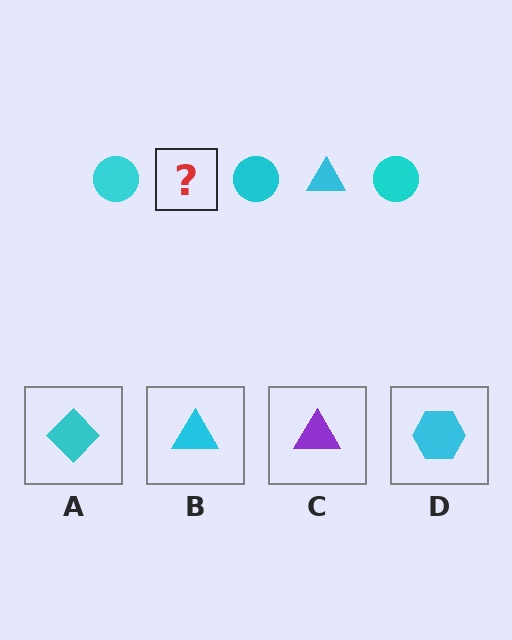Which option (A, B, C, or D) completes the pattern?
B.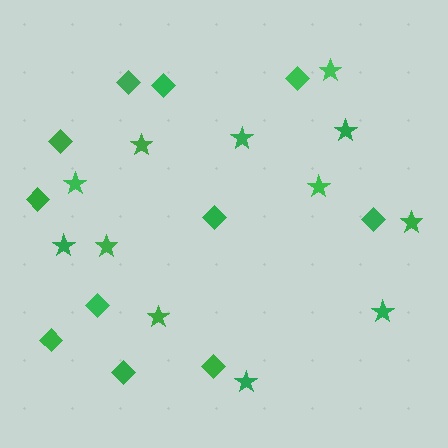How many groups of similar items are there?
There are 2 groups: one group of stars (12) and one group of diamonds (11).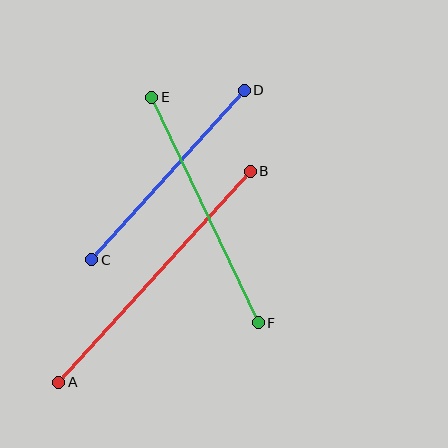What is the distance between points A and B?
The distance is approximately 285 pixels.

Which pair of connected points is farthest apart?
Points A and B are farthest apart.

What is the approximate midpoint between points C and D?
The midpoint is at approximately (168, 175) pixels.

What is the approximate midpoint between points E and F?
The midpoint is at approximately (205, 210) pixels.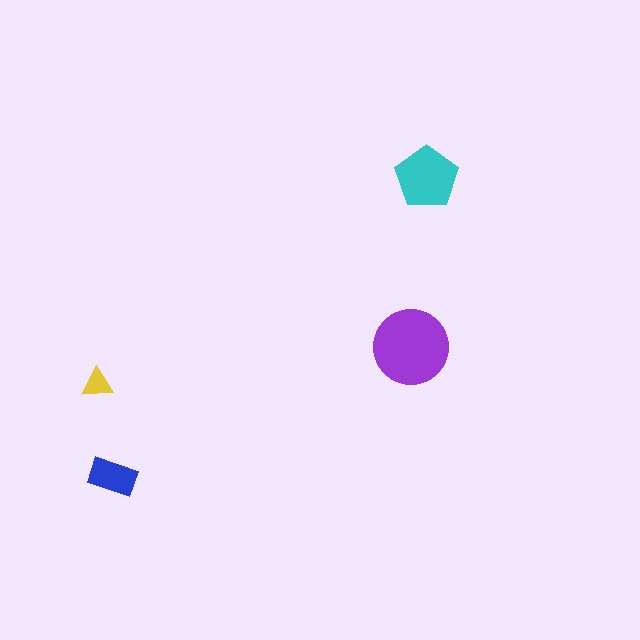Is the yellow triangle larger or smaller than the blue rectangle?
Smaller.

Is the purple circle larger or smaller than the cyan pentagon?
Larger.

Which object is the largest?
The purple circle.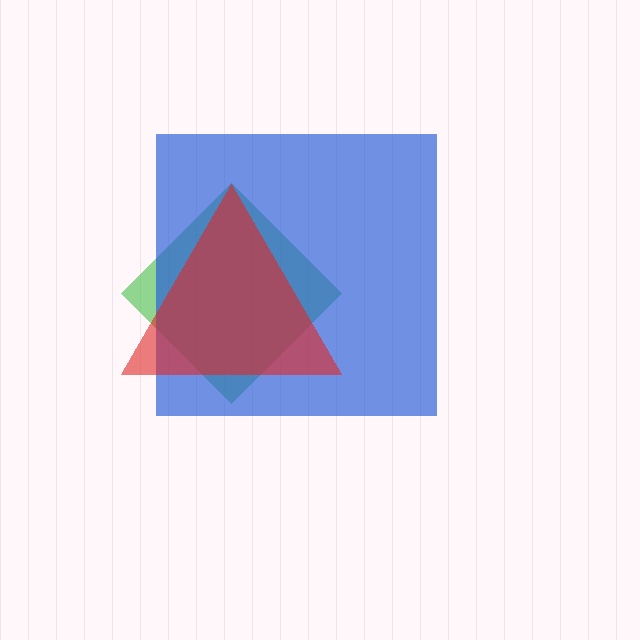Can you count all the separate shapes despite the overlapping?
Yes, there are 3 separate shapes.